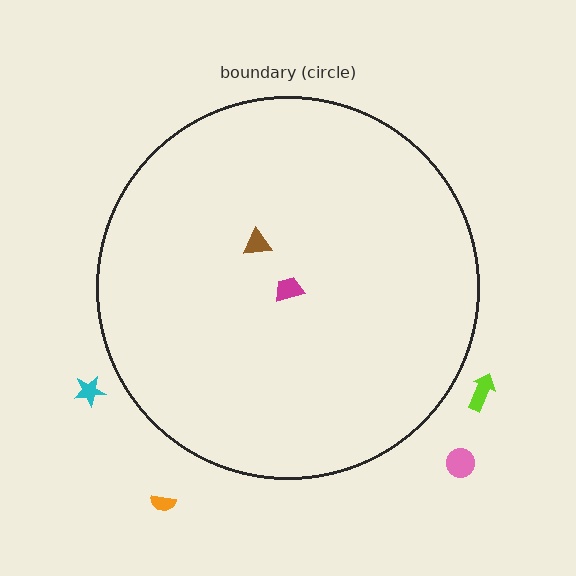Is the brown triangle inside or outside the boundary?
Inside.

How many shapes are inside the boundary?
2 inside, 4 outside.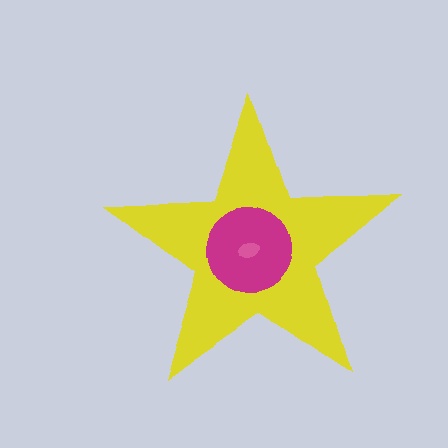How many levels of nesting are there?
3.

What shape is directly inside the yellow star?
The magenta circle.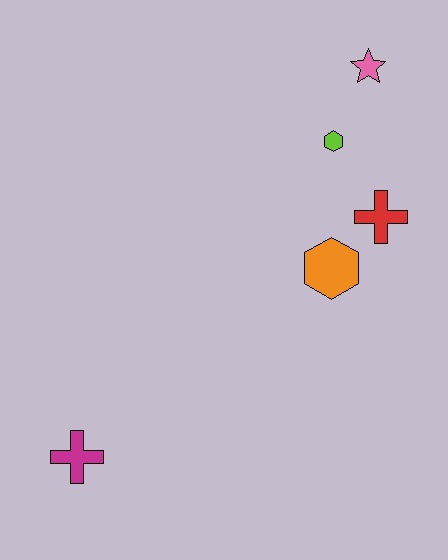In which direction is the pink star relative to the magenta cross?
The pink star is above the magenta cross.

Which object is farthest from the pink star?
The magenta cross is farthest from the pink star.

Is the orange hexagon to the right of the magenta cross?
Yes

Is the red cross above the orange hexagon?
Yes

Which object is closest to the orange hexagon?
The red cross is closest to the orange hexagon.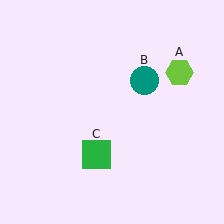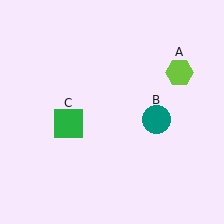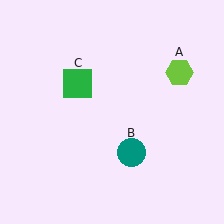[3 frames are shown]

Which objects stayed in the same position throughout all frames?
Lime hexagon (object A) remained stationary.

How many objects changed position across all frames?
2 objects changed position: teal circle (object B), green square (object C).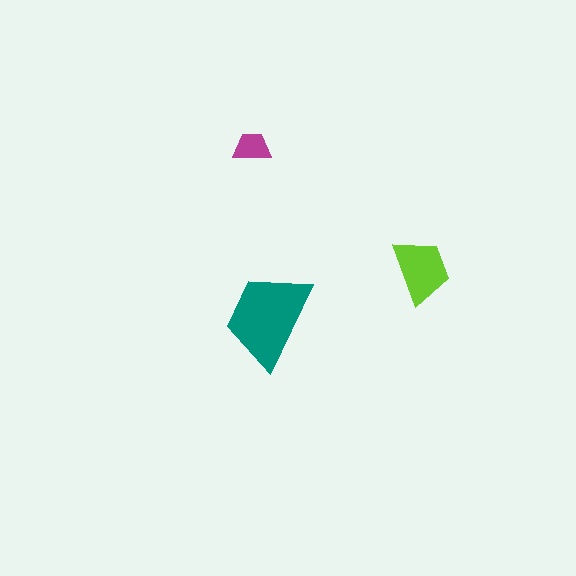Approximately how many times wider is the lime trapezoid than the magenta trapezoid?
About 2 times wider.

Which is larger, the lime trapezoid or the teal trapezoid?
The teal one.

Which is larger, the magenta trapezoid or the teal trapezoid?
The teal one.